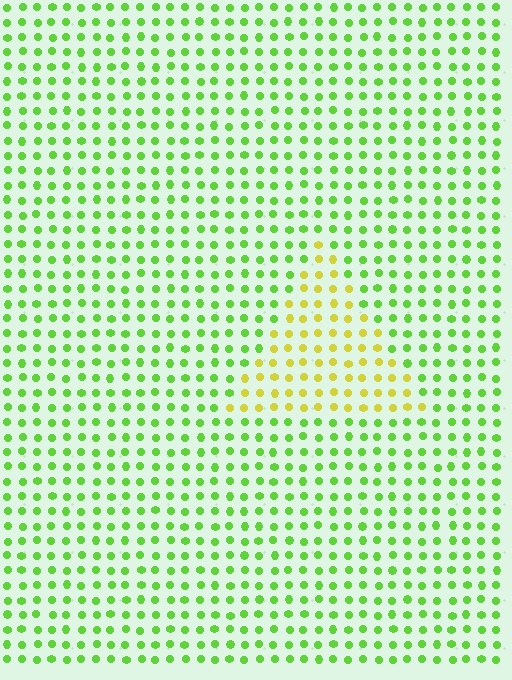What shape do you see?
I see a triangle.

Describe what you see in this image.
The image is filled with small lime elements in a uniform arrangement. A triangle-shaped region is visible where the elements are tinted to a slightly different hue, forming a subtle color boundary.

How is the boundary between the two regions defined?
The boundary is defined purely by a slight shift in hue (about 45 degrees). Spacing, size, and orientation are identical on both sides.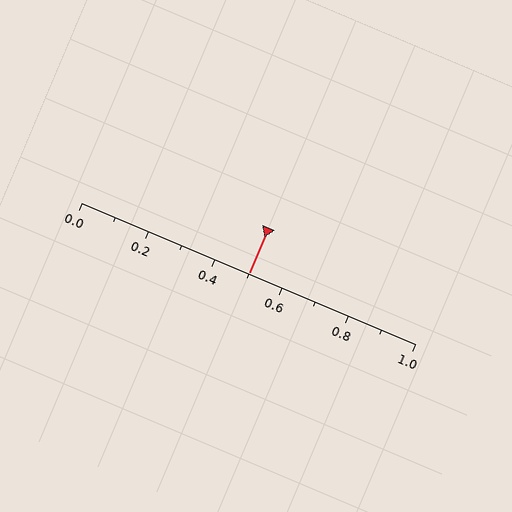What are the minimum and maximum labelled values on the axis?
The axis runs from 0.0 to 1.0.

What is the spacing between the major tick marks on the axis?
The major ticks are spaced 0.2 apart.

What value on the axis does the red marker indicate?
The marker indicates approximately 0.5.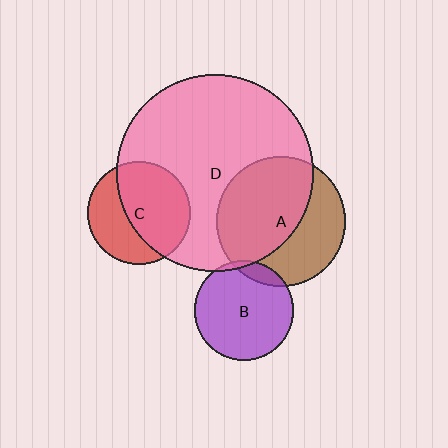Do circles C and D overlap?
Yes.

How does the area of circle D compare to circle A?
Approximately 2.3 times.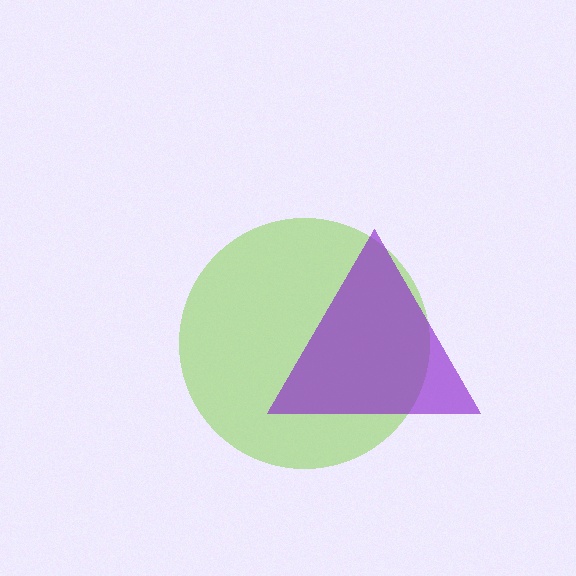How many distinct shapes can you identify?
There are 2 distinct shapes: a lime circle, a purple triangle.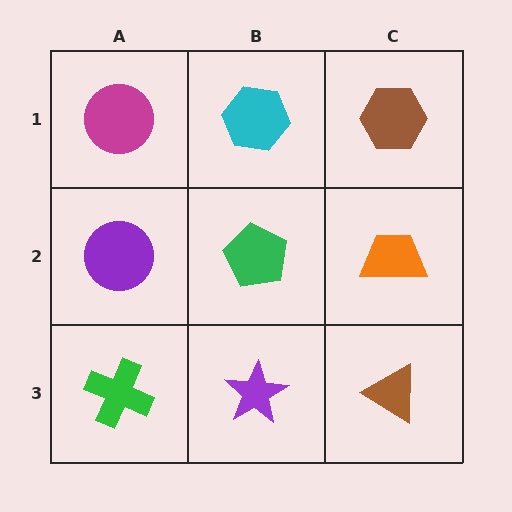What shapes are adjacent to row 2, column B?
A cyan hexagon (row 1, column B), a purple star (row 3, column B), a purple circle (row 2, column A), an orange trapezoid (row 2, column C).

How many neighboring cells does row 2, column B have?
4.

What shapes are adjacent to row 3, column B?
A green pentagon (row 2, column B), a green cross (row 3, column A), a brown triangle (row 3, column C).